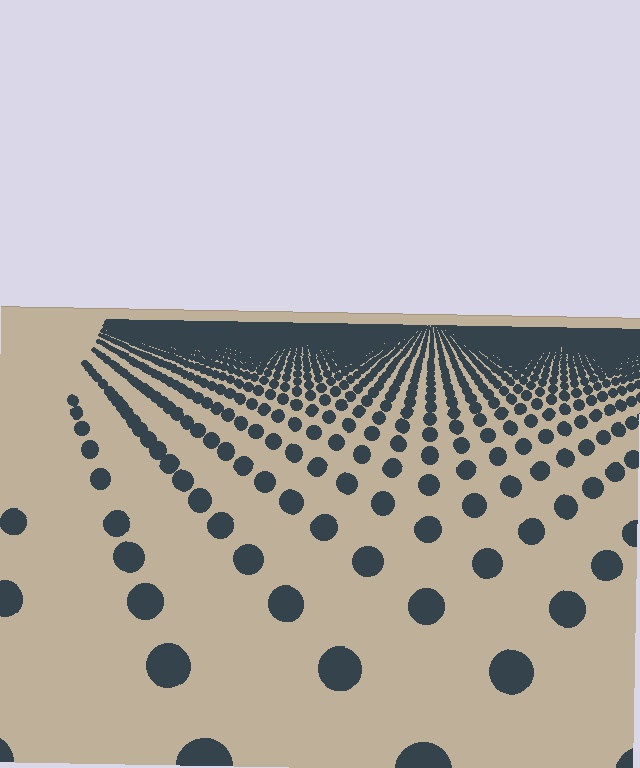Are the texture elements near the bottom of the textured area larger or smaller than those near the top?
Larger. Near the bottom, elements are closer to the viewer and appear at a bigger on-screen size.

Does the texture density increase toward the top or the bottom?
Density increases toward the top.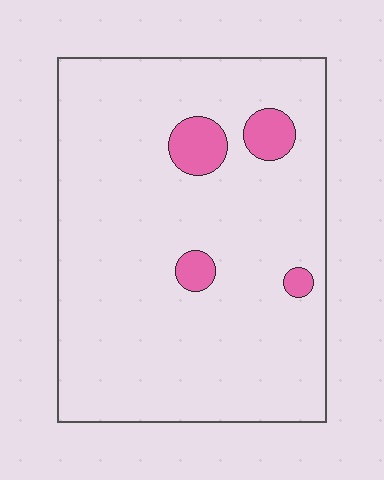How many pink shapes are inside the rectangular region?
4.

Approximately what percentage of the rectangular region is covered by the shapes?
Approximately 5%.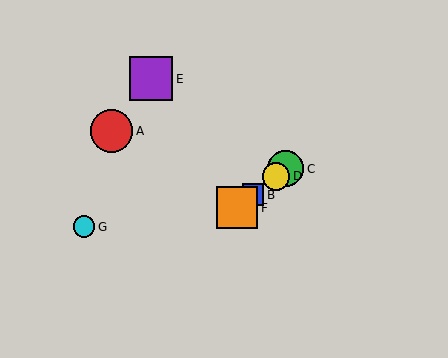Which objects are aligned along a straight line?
Objects B, C, D, F are aligned along a straight line.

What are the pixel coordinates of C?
Object C is at (286, 169).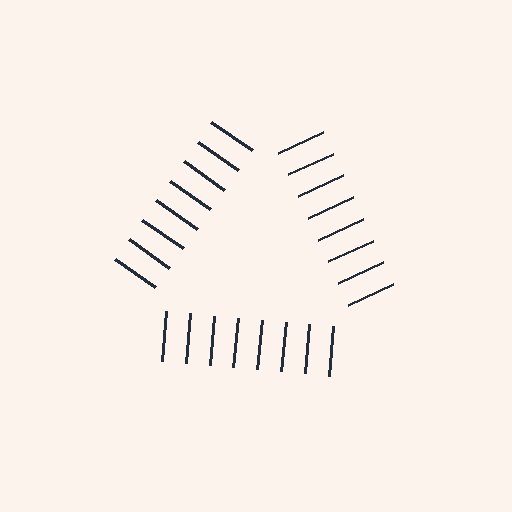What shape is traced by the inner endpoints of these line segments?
An illusory triangle — the line segments terminate on its edges but no continuous stroke is drawn.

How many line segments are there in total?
24 — 8 along each of the 3 edges.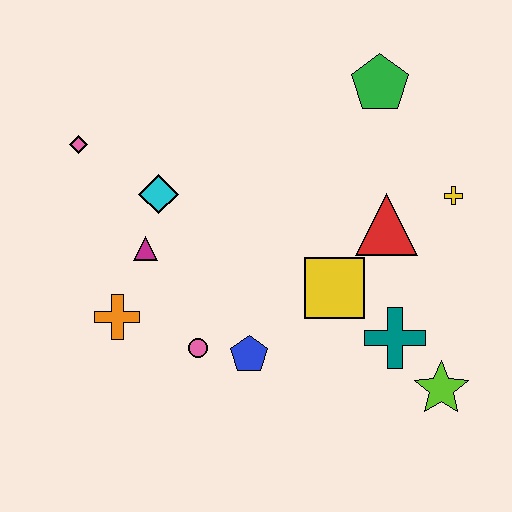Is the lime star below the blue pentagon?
Yes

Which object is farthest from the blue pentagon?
The green pentagon is farthest from the blue pentagon.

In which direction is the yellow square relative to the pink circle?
The yellow square is to the right of the pink circle.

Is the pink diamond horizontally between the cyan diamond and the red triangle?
No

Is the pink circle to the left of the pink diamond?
No